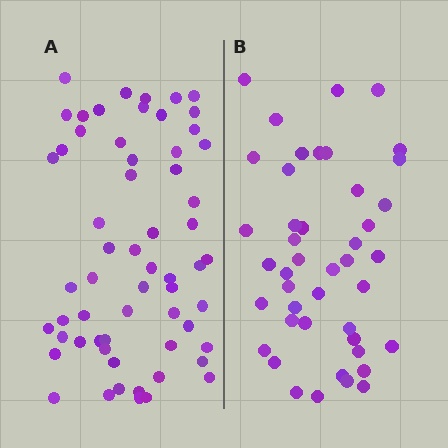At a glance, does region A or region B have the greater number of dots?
Region A (the left region) has more dots.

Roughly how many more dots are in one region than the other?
Region A has approximately 15 more dots than region B.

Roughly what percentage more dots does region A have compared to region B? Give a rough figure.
About 35% more.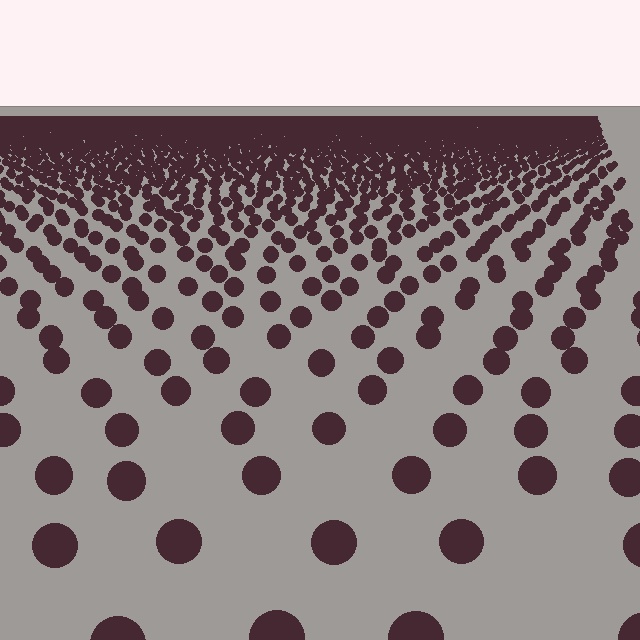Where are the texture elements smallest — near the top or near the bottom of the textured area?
Near the top.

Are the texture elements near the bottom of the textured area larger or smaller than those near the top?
Larger. Near the bottom, elements are closer to the viewer and appear at a bigger on-screen size.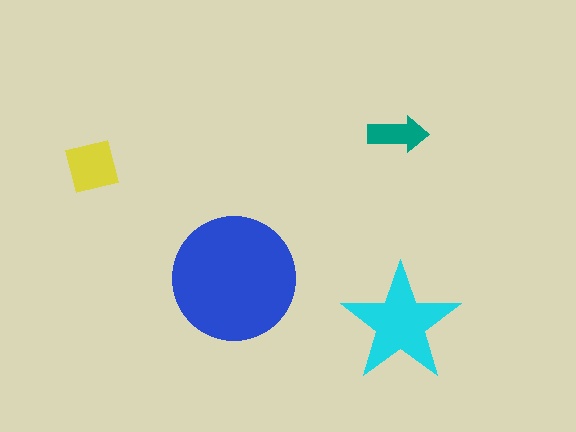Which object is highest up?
The teal arrow is topmost.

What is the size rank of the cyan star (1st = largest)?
2nd.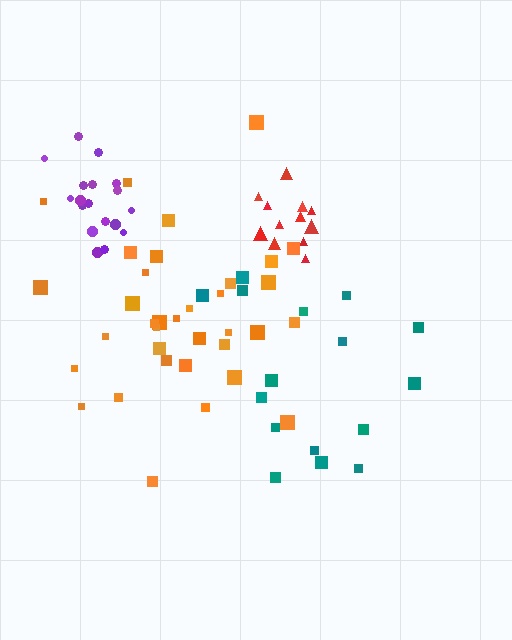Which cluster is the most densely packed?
Red.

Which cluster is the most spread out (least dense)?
Teal.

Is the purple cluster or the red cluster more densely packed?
Red.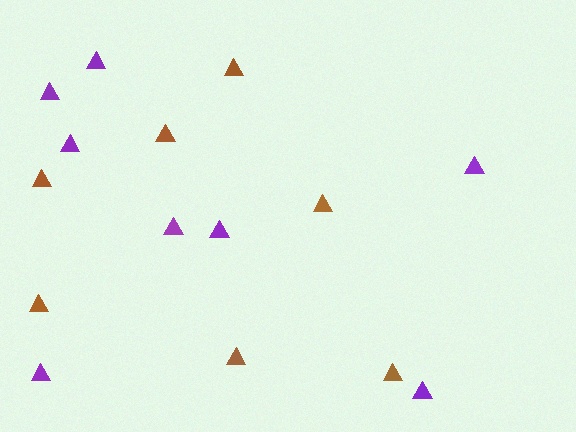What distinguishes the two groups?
There are 2 groups: one group of brown triangles (7) and one group of purple triangles (8).